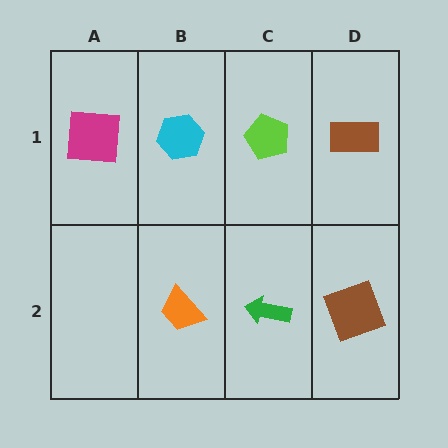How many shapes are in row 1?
4 shapes.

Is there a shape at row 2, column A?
No, that cell is empty.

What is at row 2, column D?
A brown square.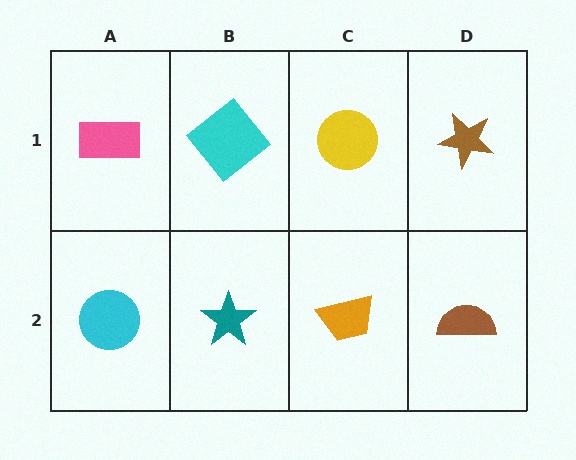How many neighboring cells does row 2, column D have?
2.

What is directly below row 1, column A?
A cyan circle.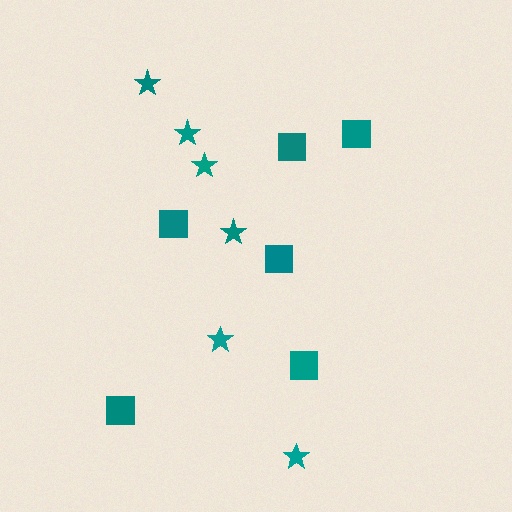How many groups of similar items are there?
There are 2 groups: one group of stars (6) and one group of squares (6).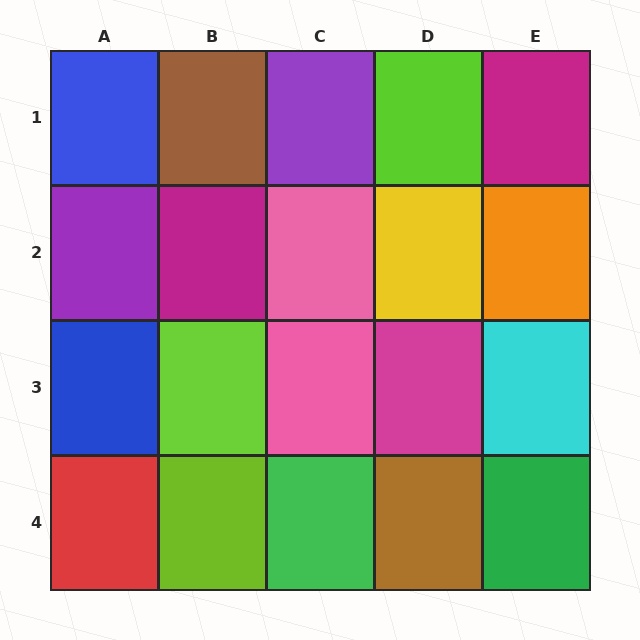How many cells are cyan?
1 cell is cyan.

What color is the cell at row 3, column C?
Pink.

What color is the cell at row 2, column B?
Magenta.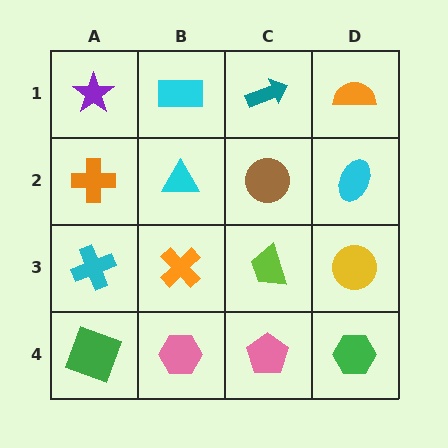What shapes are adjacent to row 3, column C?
A brown circle (row 2, column C), a pink pentagon (row 4, column C), an orange cross (row 3, column B), a yellow circle (row 3, column D).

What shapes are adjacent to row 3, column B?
A cyan triangle (row 2, column B), a pink hexagon (row 4, column B), a cyan cross (row 3, column A), a lime trapezoid (row 3, column C).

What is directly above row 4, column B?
An orange cross.